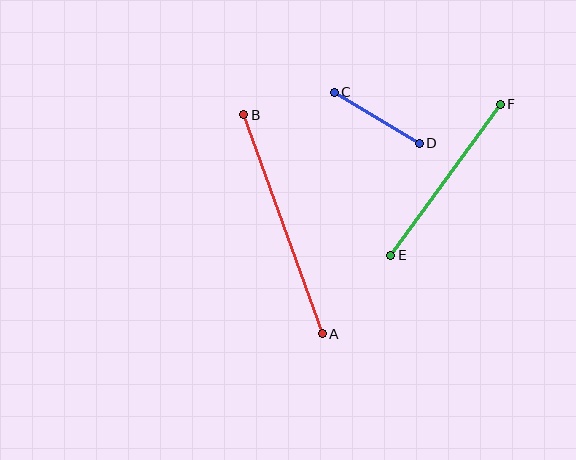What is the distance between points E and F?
The distance is approximately 186 pixels.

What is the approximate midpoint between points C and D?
The midpoint is at approximately (377, 118) pixels.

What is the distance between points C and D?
The distance is approximately 99 pixels.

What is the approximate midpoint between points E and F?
The midpoint is at approximately (446, 180) pixels.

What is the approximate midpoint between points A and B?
The midpoint is at approximately (283, 224) pixels.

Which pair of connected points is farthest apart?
Points A and B are farthest apart.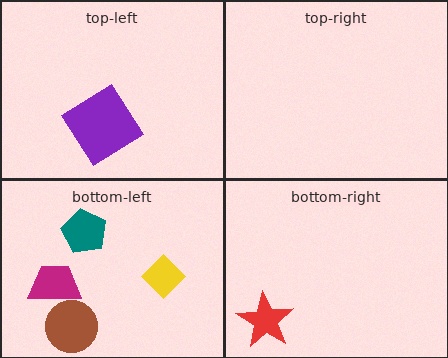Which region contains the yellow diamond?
The bottom-left region.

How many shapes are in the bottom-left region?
4.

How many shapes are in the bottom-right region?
1.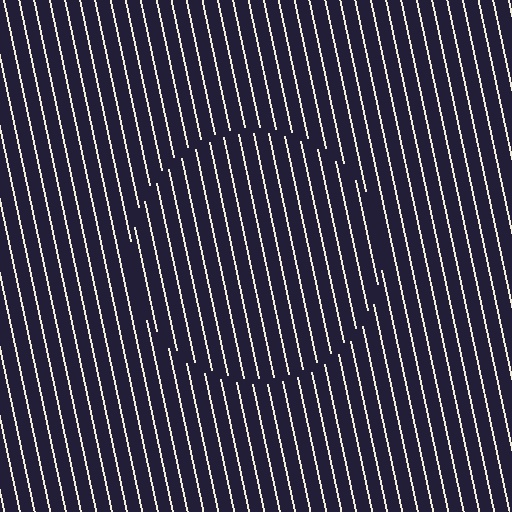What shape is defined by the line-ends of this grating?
An illusory circle. The interior of the shape contains the same grating, shifted by half a period — the contour is defined by the phase discontinuity where line-ends from the inner and outer gratings abut.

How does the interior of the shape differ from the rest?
The interior of the shape contains the same grating, shifted by half a period — the contour is defined by the phase discontinuity where line-ends from the inner and outer gratings abut.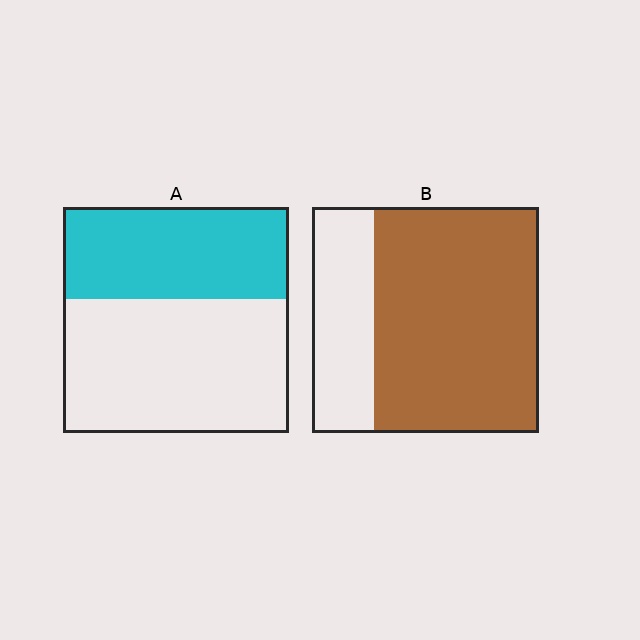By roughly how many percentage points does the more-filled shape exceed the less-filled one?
By roughly 30 percentage points (B over A).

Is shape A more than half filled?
No.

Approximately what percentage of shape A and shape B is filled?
A is approximately 40% and B is approximately 75%.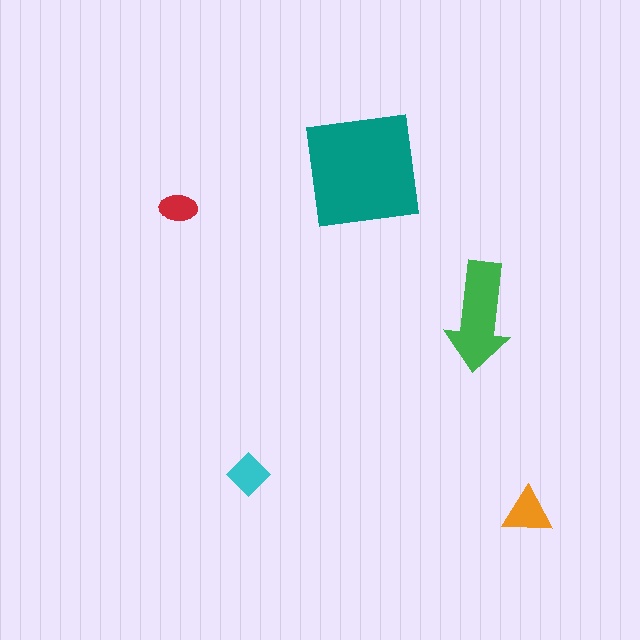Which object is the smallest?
The red ellipse.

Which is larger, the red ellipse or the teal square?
The teal square.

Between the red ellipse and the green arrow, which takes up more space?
The green arrow.